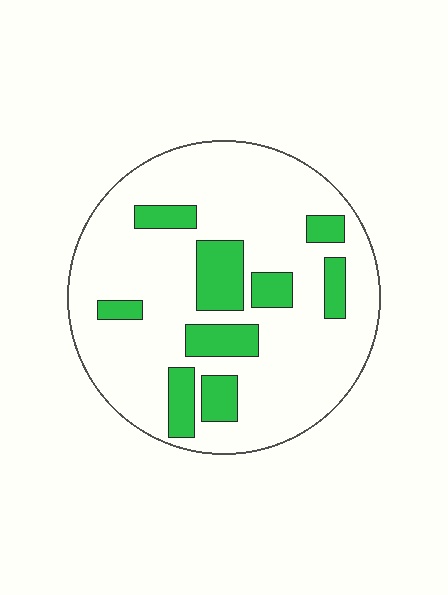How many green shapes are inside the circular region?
9.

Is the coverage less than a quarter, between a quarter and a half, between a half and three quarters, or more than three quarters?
Less than a quarter.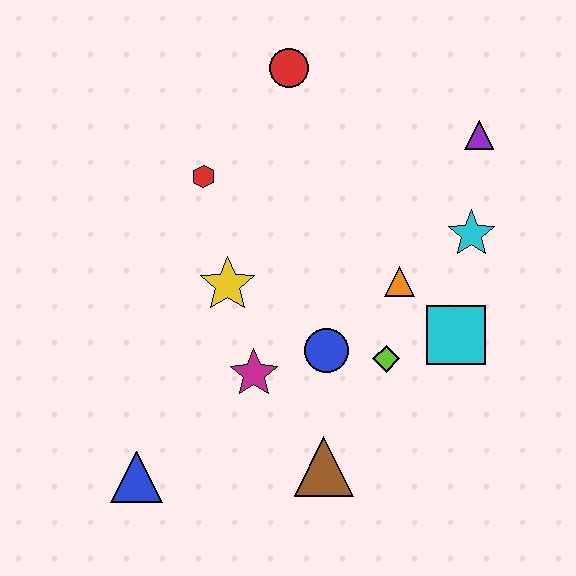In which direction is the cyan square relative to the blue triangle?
The cyan square is to the right of the blue triangle.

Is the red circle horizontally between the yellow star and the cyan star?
Yes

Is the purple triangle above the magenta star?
Yes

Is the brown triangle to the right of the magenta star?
Yes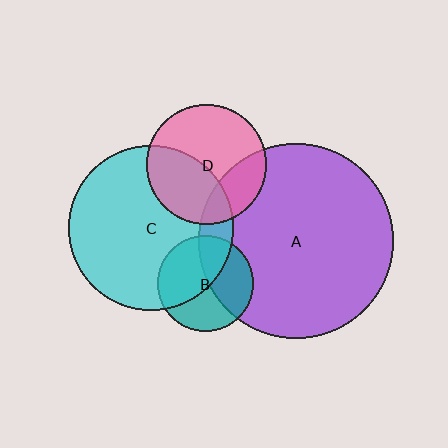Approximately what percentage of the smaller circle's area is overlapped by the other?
Approximately 50%.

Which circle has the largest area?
Circle A (purple).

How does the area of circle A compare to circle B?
Approximately 4.1 times.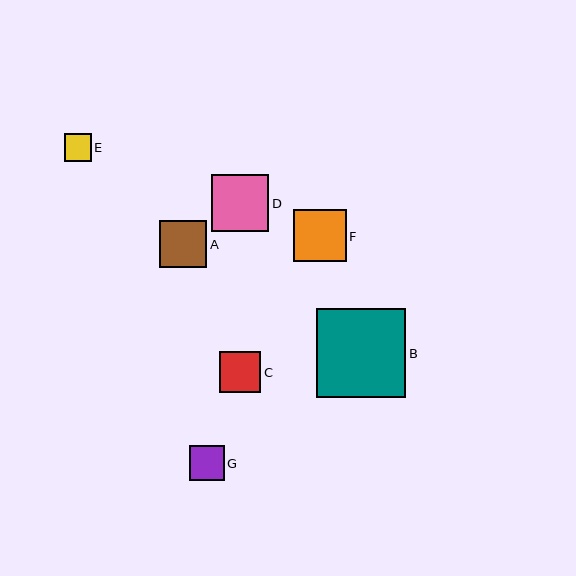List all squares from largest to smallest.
From largest to smallest: B, D, F, A, C, G, E.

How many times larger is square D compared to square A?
Square D is approximately 1.2 times the size of square A.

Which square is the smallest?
Square E is the smallest with a size of approximately 27 pixels.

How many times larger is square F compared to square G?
Square F is approximately 1.5 times the size of square G.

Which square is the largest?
Square B is the largest with a size of approximately 90 pixels.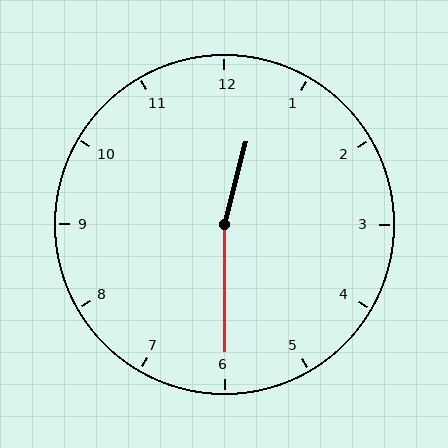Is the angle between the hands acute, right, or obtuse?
It is obtuse.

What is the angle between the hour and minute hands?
Approximately 165 degrees.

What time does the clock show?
12:30.